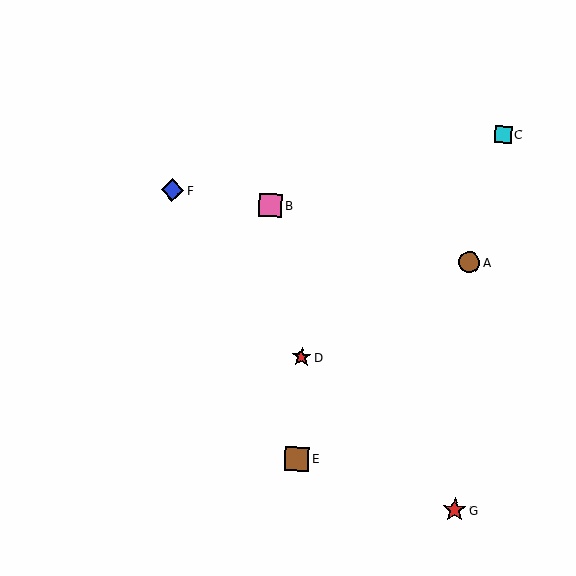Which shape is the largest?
The brown square (labeled E) is the largest.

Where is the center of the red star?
The center of the red star is at (455, 510).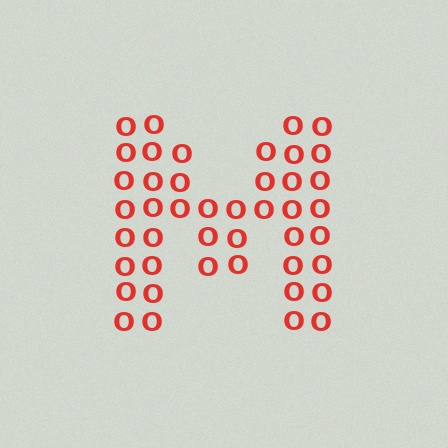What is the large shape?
The large shape is the letter M.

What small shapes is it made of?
It is made of small letter O's.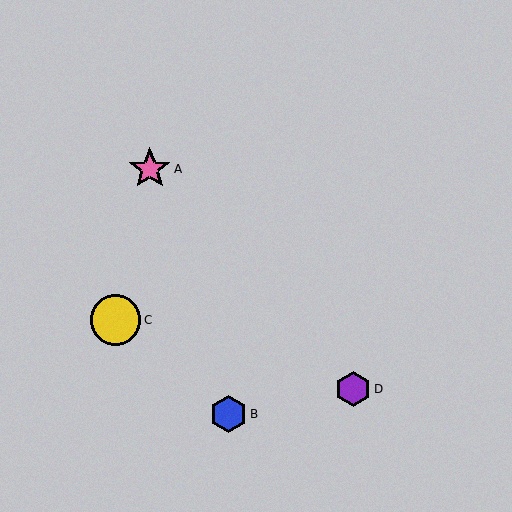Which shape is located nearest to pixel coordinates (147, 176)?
The pink star (labeled A) at (150, 169) is nearest to that location.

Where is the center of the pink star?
The center of the pink star is at (150, 169).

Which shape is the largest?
The yellow circle (labeled C) is the largest.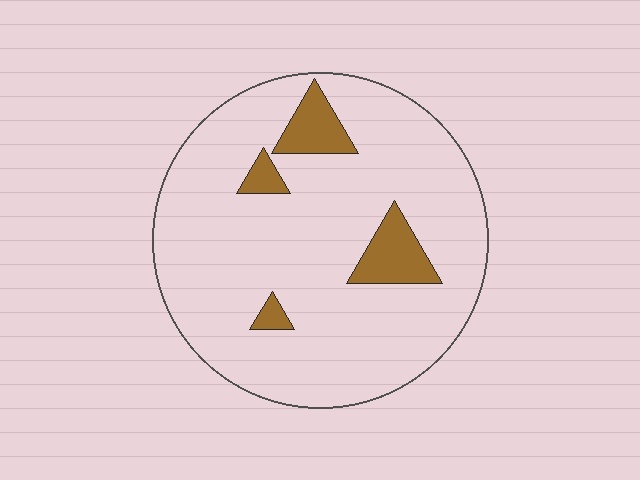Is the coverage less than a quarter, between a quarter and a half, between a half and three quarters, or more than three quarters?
Less than a quarter.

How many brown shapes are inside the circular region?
4.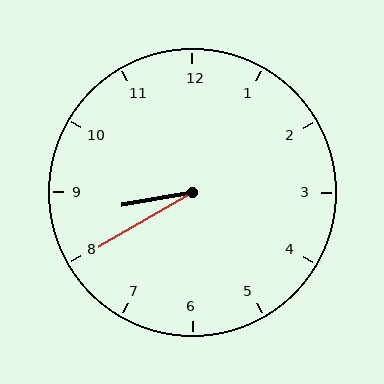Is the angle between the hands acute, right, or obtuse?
It is acute.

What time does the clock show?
8:40.